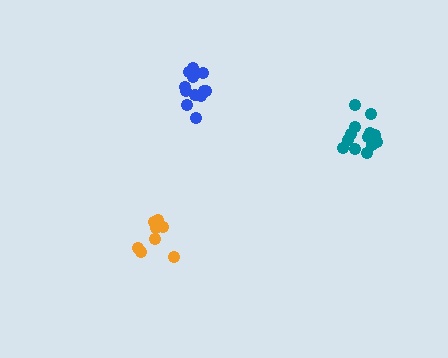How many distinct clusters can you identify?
There are 3 distinct clusters.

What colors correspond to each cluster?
The clusters are colored: orange, blue, teal.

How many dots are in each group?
Group 1: 9 dots, Group 2: 13 dots, Group 3: 14 dots (36 total).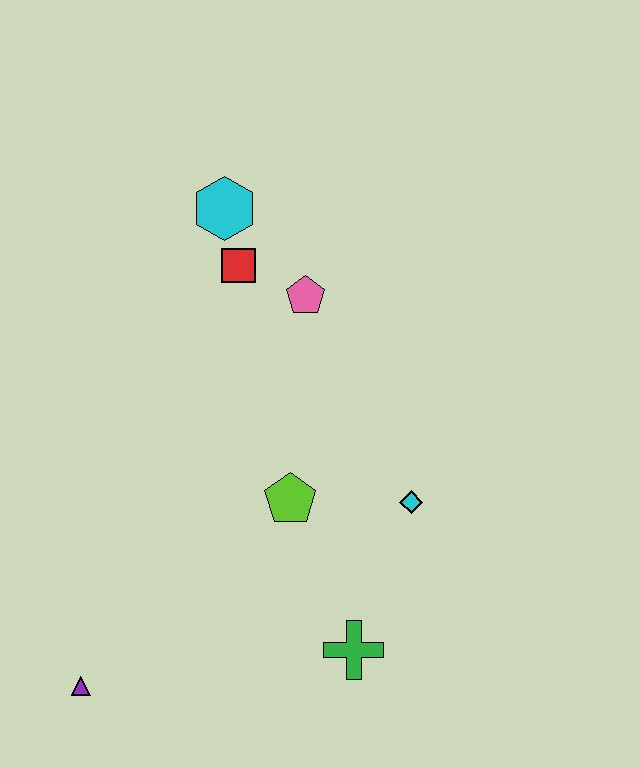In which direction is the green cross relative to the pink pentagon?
The green cross is below the pink pentagon.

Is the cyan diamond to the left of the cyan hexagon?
No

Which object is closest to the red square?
The cyan hexagon is closest to the red square.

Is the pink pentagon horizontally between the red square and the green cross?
Yes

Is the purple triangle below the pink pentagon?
Yes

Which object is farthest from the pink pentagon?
The purple triangle is farthest from the pink pentagon.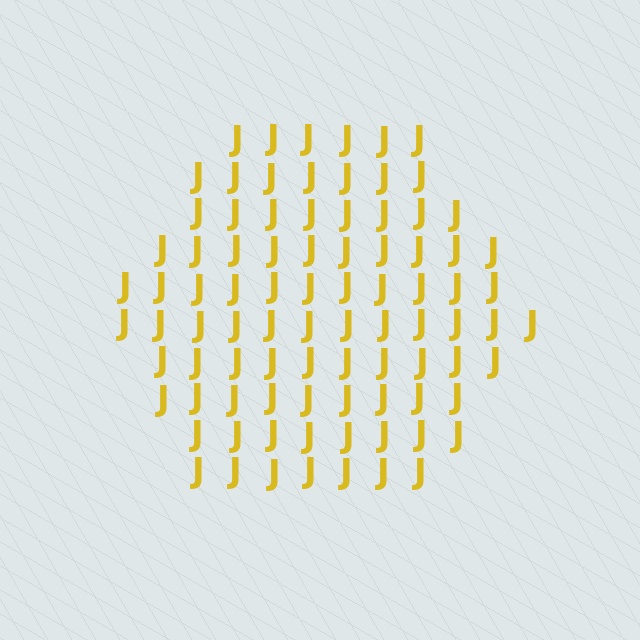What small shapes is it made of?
It is made of small letter J's.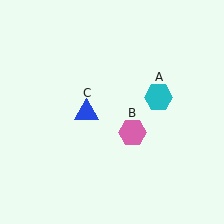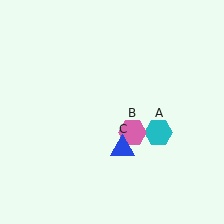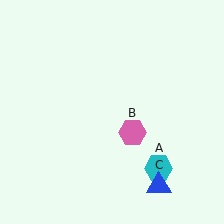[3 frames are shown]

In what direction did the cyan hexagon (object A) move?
The cyan hexagon (object A) moved down.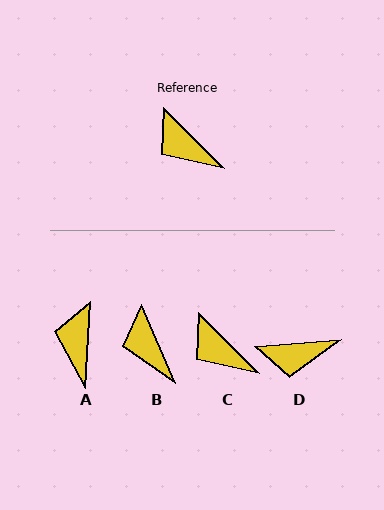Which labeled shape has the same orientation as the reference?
C.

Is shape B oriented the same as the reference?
No, it is off by about 22 degrees.